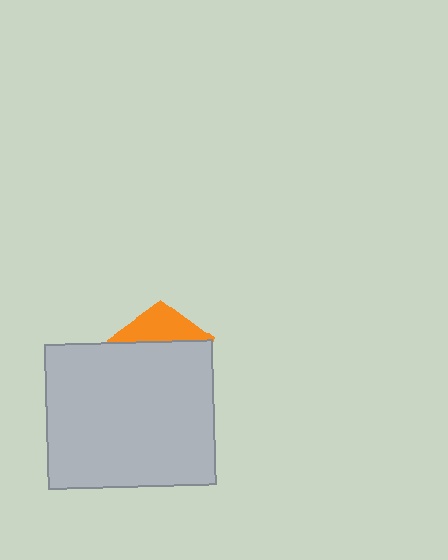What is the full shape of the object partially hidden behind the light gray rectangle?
The partially hidden object is an orange pentagon.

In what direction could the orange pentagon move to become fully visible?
The orange pentagon could move up. That would shift it out from behind the light gray rectangle entirely.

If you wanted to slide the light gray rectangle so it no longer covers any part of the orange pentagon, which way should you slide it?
Slide it down — that is the most direct way to separate the two shapes.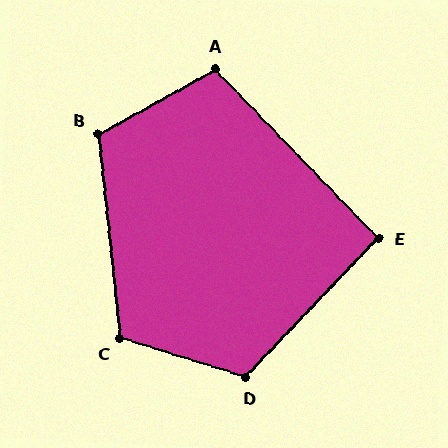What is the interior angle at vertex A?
Approximately 105 degrees (obtuse).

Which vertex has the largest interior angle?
D, at approximately 116 degrees.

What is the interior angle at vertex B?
Approximately 113 degrees (obtuse).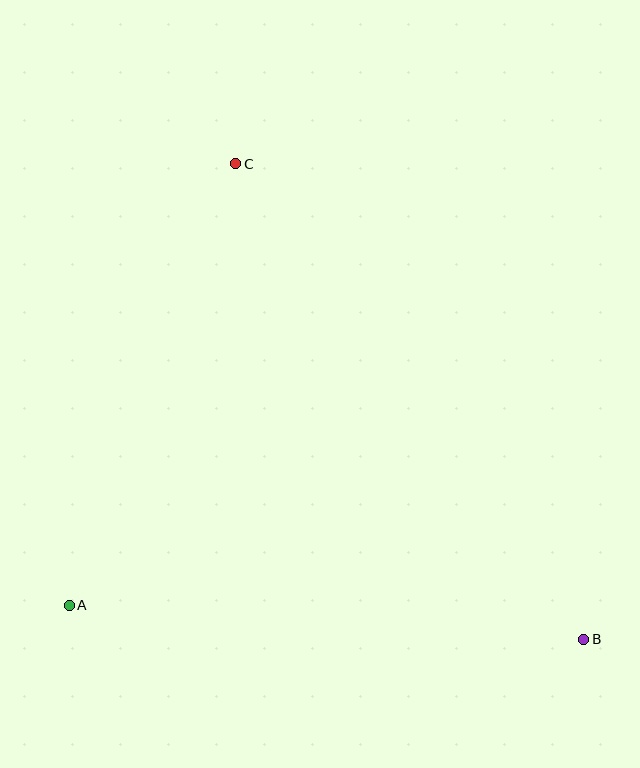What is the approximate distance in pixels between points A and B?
The distance between A and B is approximately 516 pixels.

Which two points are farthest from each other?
Points B and C are farthest from each other.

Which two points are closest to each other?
Points A and C are closest to each other.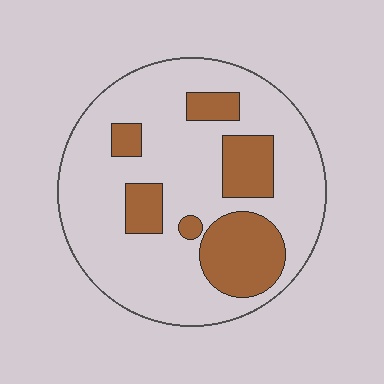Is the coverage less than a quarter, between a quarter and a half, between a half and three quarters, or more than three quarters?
Less than a quarter.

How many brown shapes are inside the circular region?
6.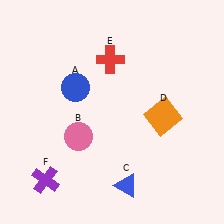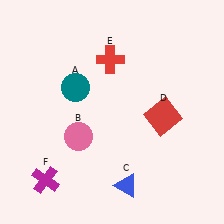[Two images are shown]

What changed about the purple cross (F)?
In Image 1, F is purple. In Image 2, it changed to magenta.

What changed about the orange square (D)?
In Image 1, D is orange. In Image 2, it changed to red.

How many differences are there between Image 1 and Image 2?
There are 3 differences between the two images.